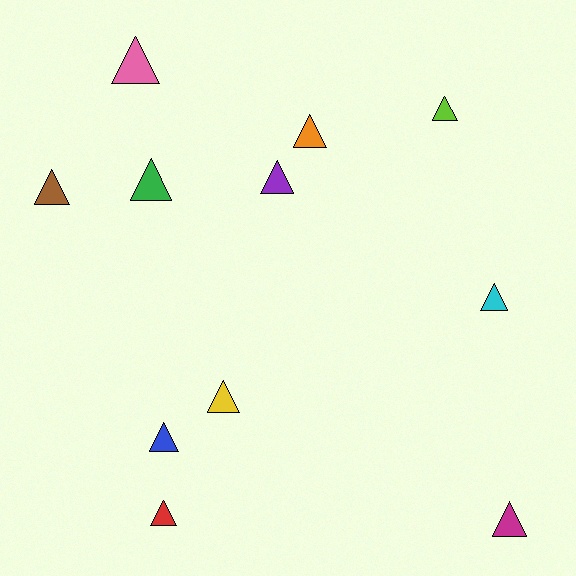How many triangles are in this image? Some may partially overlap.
There are 11 triangles.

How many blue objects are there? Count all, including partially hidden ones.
There is 1 blue object.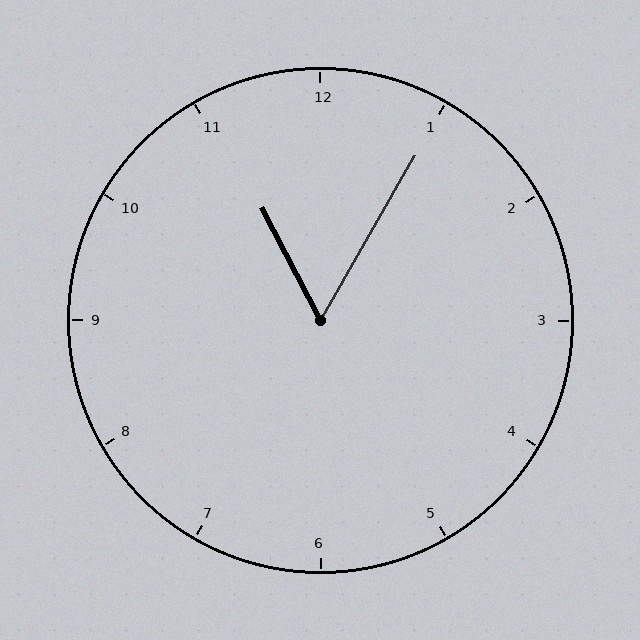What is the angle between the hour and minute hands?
Approximately 58 degrees.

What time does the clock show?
11:05.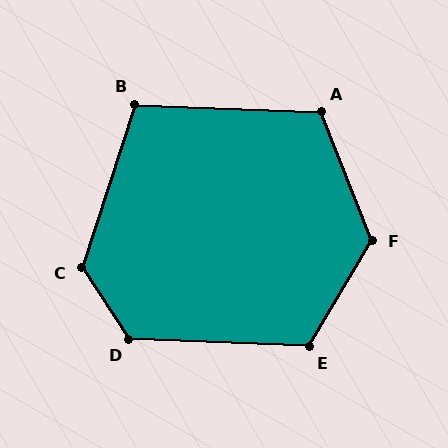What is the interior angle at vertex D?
Approximately 126 degrees (obtuse).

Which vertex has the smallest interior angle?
B, at approximately 106 degrees.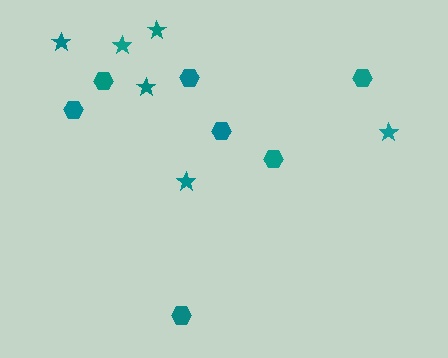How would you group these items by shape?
There are 2 groups: one group of stars (6) and one group of hexagons (7).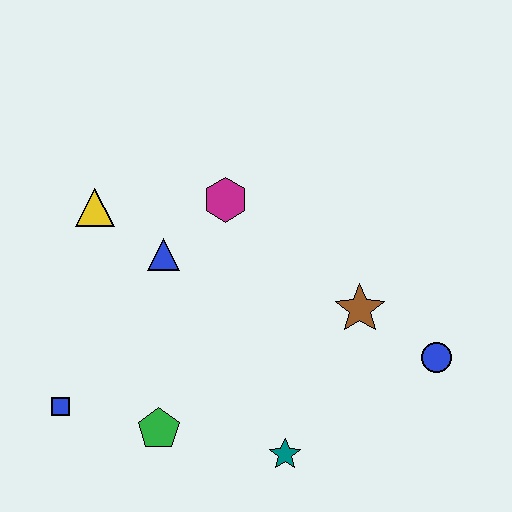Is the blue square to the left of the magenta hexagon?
Yes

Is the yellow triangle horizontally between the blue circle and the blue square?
Yes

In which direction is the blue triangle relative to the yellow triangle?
The blue triangle is to the right of the yellow triangle.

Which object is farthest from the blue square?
The blue circle is farthest from the blue square.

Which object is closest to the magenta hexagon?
The blue triangle is closest to the magenta hexagon.